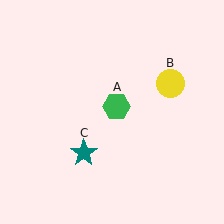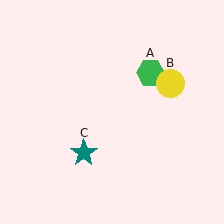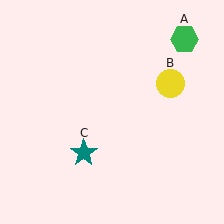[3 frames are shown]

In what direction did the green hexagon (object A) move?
The green hexagon (object A) moved up and to the right.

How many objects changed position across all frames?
1 object changed position: green hexagon (object A).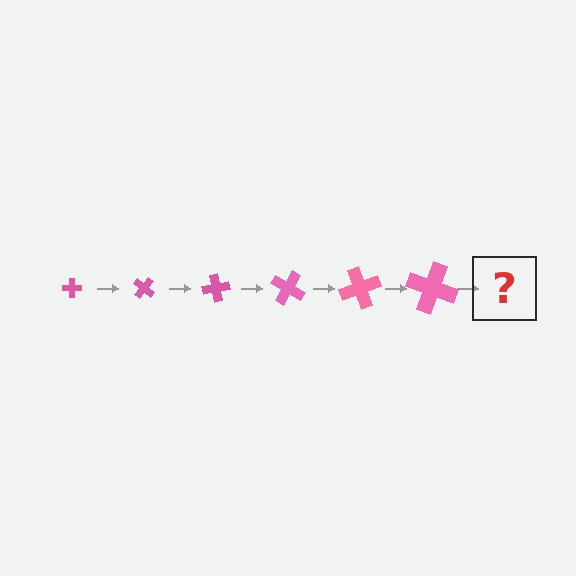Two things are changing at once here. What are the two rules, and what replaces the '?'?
The two rules are that the cross grows larger each step and it rotates 40 degrees each step. The '?' should be a cross, larger than the previous one and rotated 240 degrees from the start.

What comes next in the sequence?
The next element should be a cross, larger than the previous one and rotated 240 degrees from the start.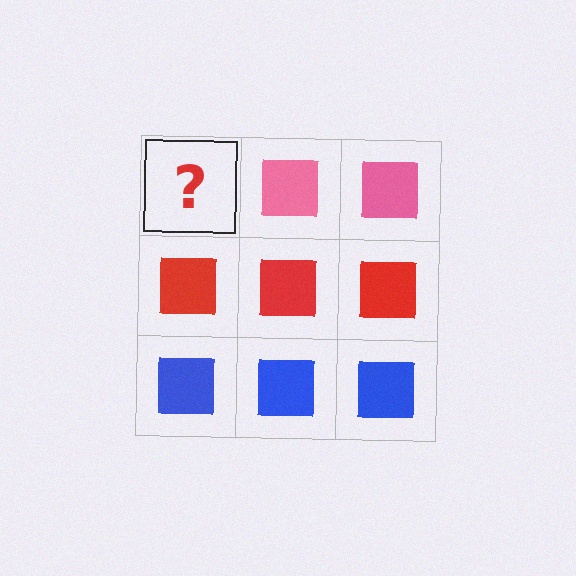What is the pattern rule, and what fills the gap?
The rule is that each row has a consistent color. The gap should be filled with a pink square.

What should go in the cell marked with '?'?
The missing cell should contain a pink square.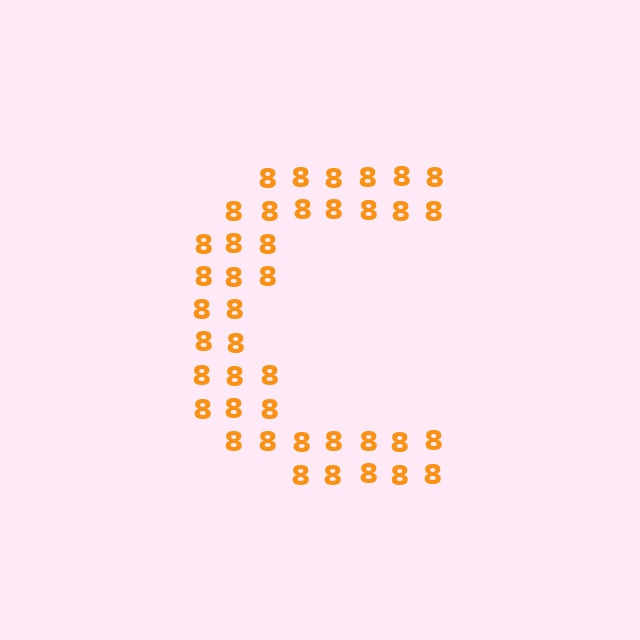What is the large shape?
The large shape is the letter C.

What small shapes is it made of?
It is made of small digit 8's.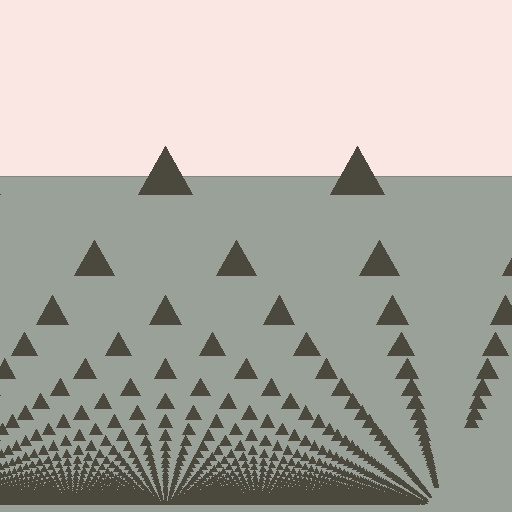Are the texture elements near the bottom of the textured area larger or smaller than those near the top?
Smaller. The gradient is inverted — elements near the bottom are smaller and denser.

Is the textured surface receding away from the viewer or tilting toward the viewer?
The surface appears to tilt toward the viewer. Texture elements get larger and sparser toward the top.